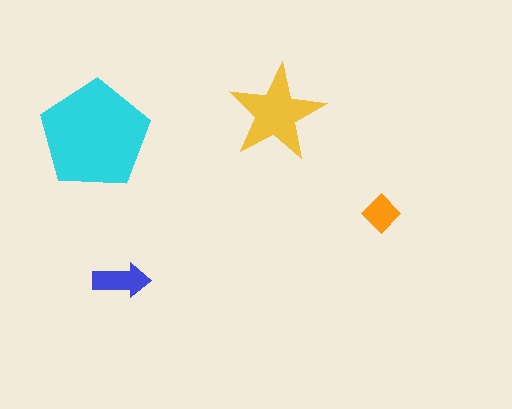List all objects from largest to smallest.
The cyan pentagon, the yellow star, the blue arrow, the orange diamond.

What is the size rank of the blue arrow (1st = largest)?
3rd.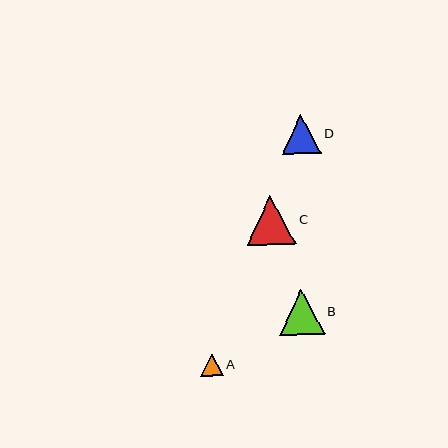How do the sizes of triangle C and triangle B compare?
Triangle C and triangle B are approximately the same size.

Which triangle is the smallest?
Triangle A is the smallest with a size of approximately 22 pixels.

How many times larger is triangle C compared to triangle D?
Triangle C is approximately 1.3 times the size of triangle D.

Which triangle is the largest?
Triangle C is the largest with a size of approximately 49 pixels.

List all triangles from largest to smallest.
From largest to smallest: C, B, D, A.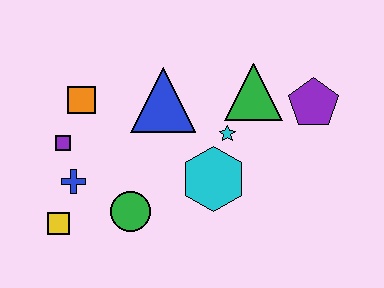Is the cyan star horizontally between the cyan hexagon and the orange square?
No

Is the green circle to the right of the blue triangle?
No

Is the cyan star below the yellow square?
No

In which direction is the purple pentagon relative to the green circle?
The purple pentagon is to the right of the green circle.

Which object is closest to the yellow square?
The blue cross is closest to the yellow square.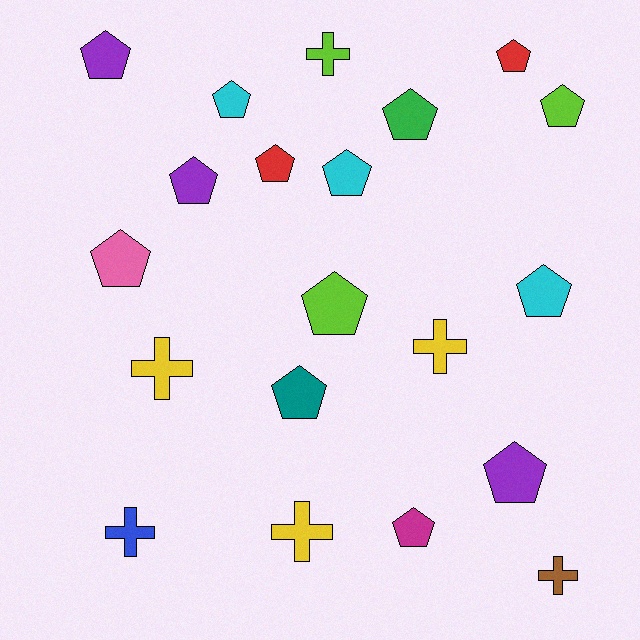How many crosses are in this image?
There are 6 crosses.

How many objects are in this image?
There are 20 objects.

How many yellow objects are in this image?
There are 3 yellow objects.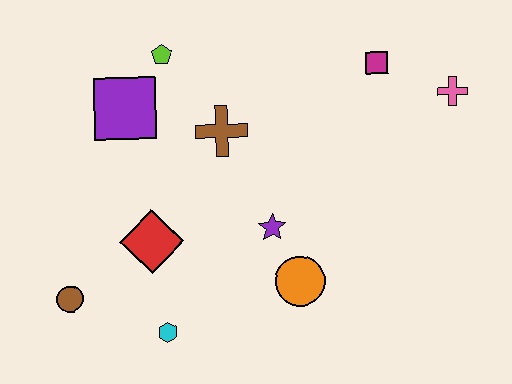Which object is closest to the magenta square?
The pink cross is closest to the magenta square.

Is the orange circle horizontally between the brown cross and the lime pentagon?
No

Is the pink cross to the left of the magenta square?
No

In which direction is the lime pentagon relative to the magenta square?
The lime pentagon is to the left of the magenta square.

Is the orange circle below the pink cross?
Yes